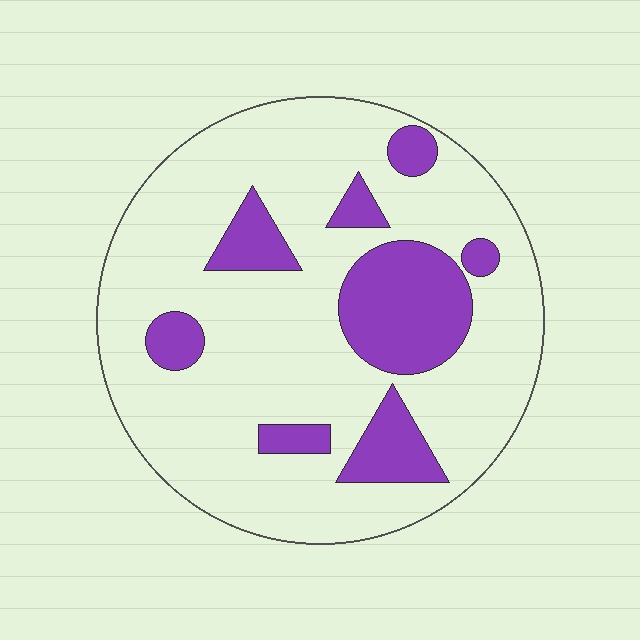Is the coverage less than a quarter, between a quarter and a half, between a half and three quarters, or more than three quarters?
Less than a quarter.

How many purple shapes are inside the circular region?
8.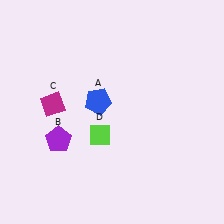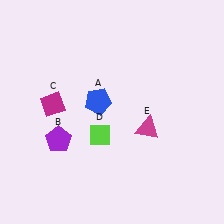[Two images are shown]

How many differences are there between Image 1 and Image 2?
There is 1 difference between the two images.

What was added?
A magenta triangle (E) was added in Image 2.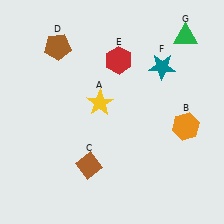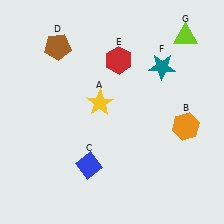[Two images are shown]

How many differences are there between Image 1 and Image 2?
There are 2 differences between the two images.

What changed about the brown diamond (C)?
In Image 1, C is brown. In Image 2, it changed to blue.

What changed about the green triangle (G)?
In Image 1, G is green. In Image 2, it changed to lime.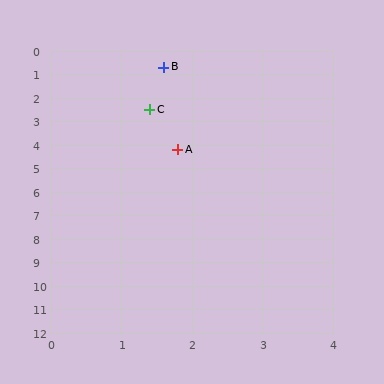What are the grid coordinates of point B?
Point B is at approximately (1.6, 0.7).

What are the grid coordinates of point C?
Point C is at approximately (1.4, 2.5).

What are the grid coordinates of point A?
Point A is at approximately (1.8, 4.2).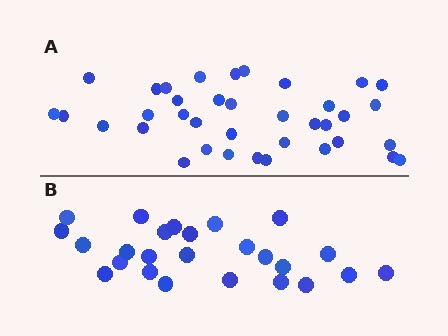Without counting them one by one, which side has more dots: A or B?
Region A (the top region) has more dots.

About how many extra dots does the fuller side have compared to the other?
Region A has roughly 12 or so more dots than region B.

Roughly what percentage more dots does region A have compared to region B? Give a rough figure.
About 50% more.